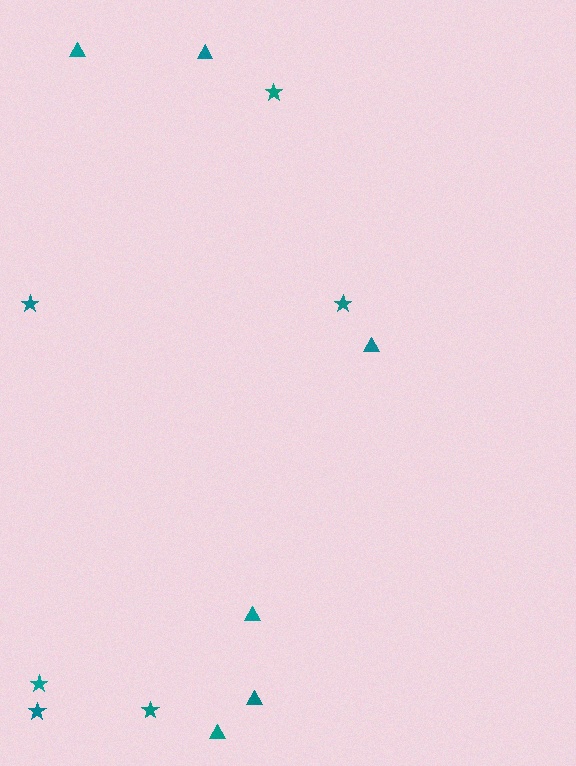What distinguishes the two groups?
There are 2 groups: one group of triangles (6) and one group of stars (6).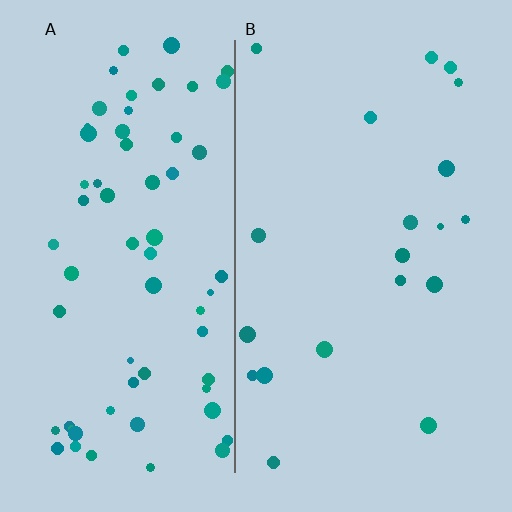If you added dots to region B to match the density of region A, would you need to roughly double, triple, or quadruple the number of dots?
Approximately triple.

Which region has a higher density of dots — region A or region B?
A (the left).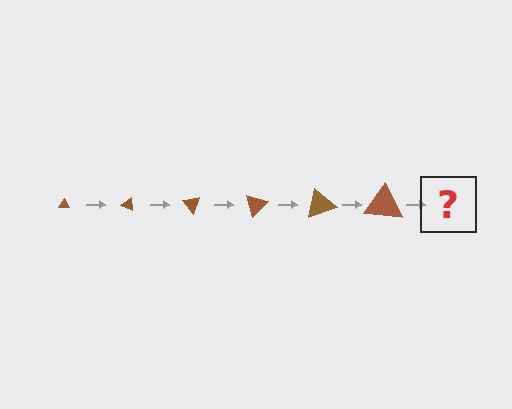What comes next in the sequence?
The next element should be a triangle, larger than the previous one and rotated 150 degrees from the start.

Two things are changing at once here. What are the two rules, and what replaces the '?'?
The two rules are that the triangle grows larger each step and it rotates 25 degrees each step. The '?' should be a triangle, larger than the previous one and rotated 150 degrees from the start.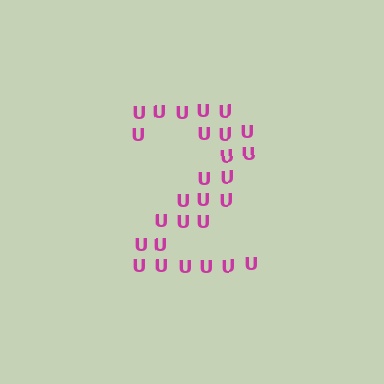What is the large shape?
The large shape is the digit 2.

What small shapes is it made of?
It is made of small letter U's.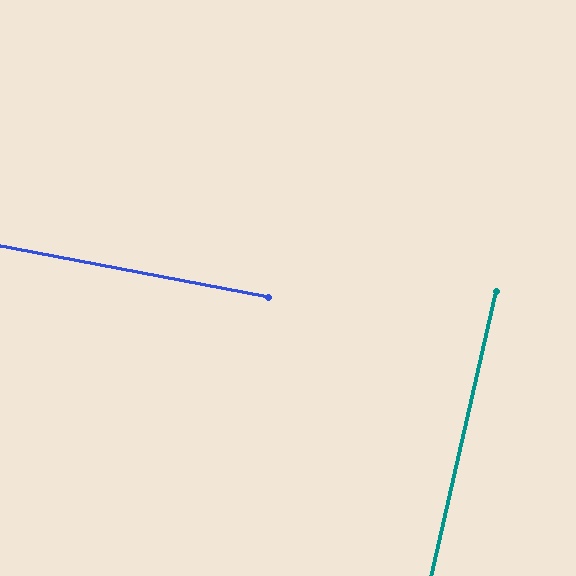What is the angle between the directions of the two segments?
Approximately 88 degrees.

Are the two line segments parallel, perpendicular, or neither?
Perpendicular — they meet at approximately 88°.